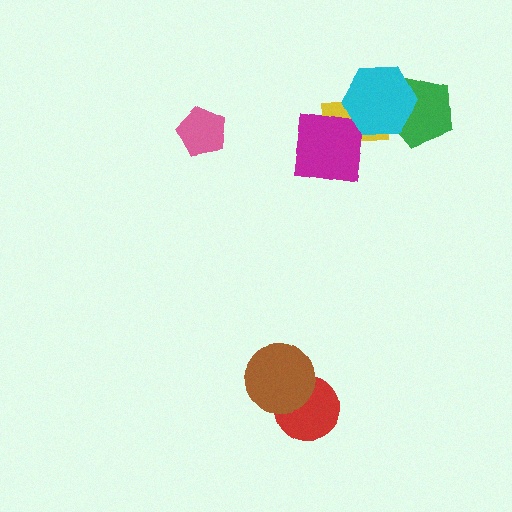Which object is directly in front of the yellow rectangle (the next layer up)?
The magenta square is directly in front of the yellow rectangle.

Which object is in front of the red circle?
The brown circle is in front of the red circle.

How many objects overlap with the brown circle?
1 object overlaps with the brown circle.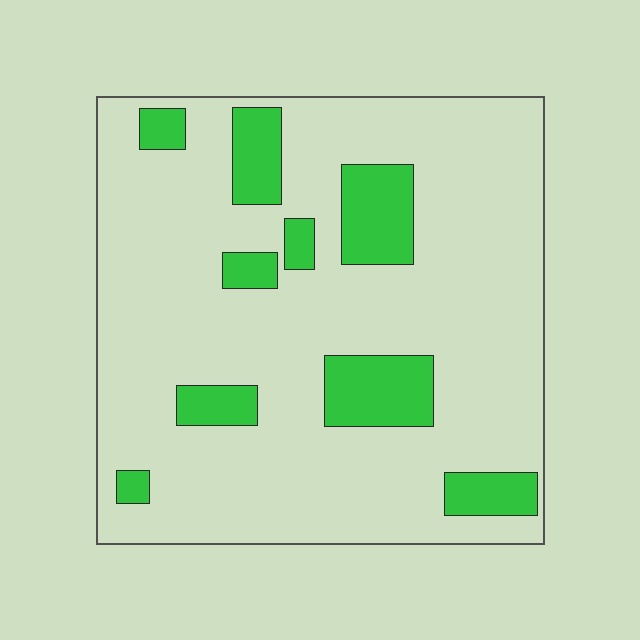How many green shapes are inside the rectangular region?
9.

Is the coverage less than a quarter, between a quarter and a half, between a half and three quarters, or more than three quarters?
Less than a quarter.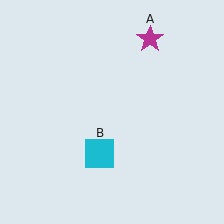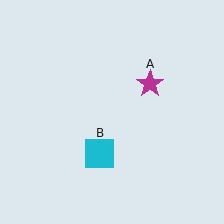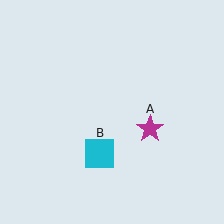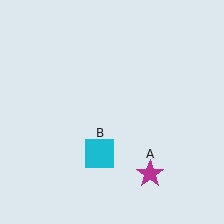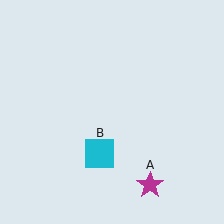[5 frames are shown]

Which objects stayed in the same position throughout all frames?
Cyan square (object B) remained stationary.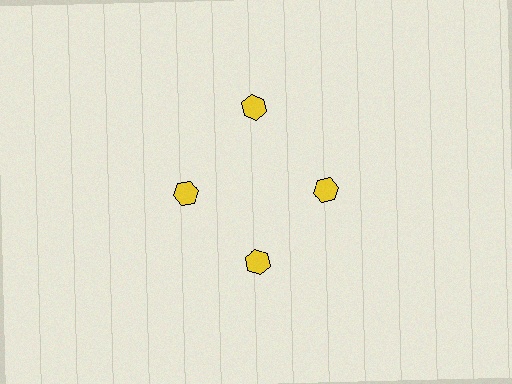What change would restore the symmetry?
The symmetry would be restored by moving it inward, back onto the ring so that all 4 hexagons sit at equal angles and equal distance from the center.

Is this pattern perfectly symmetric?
No. The 4 yellow hexagons are arranged in a ring, but one element near the 12 o'clock position is pushed outward from the center, breaking the 4-fold rotational symmetry.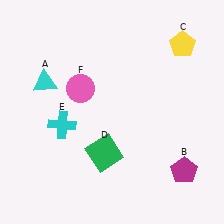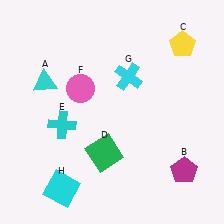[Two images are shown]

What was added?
A cyan cross (G), a cyan square (H) were added in Image 2.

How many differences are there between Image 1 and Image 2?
There are 2 differences between the two images.